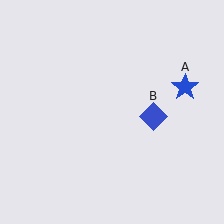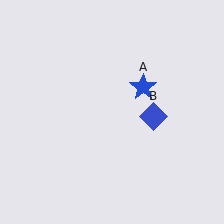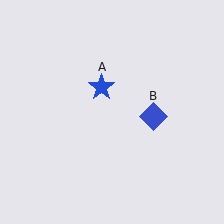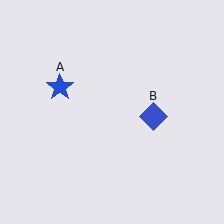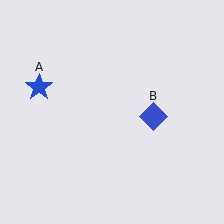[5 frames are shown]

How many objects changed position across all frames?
1 object changed position: blue star (object A).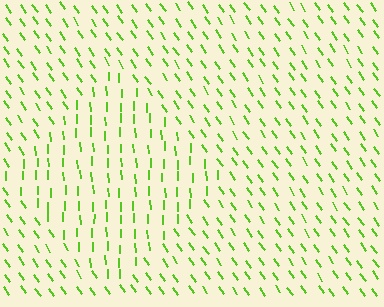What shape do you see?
I see a diamond.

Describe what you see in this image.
The image is filled with small lime line segments. A diamond region in the image has lines oriented differently from the surrounding lines, creating a visible texture boundary.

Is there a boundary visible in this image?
Yes, there is a texture boundary formed by a change in line orientation.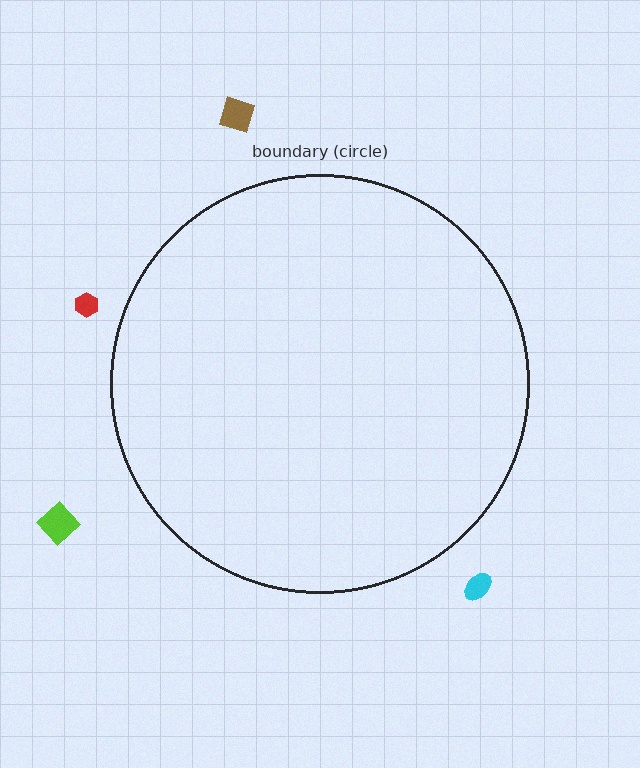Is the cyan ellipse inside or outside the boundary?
Outside.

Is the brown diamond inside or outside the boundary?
Outside.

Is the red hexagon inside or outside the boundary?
Outside.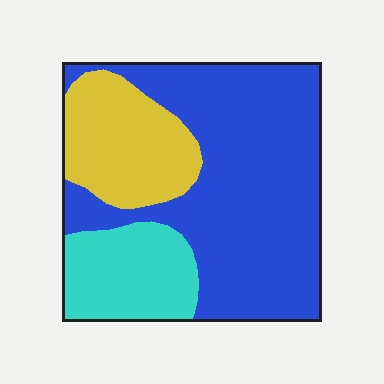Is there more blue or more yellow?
Blue.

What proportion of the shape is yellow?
Yellow covers around 20% of the shape.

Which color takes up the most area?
Blue, at roughly 60%.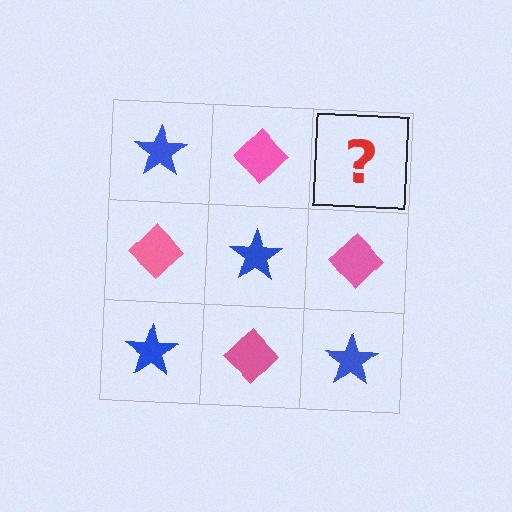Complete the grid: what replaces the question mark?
The question mark should be replaced with a blue star.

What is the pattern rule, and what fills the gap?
The rule is that it alternates blue star and pink diamond in a checkerboard pattern. The gap should be filled with a blue star.